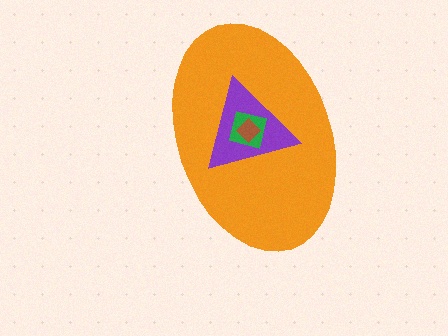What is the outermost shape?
The orange ellipse.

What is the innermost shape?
The brown diamond.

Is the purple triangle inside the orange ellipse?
Yes.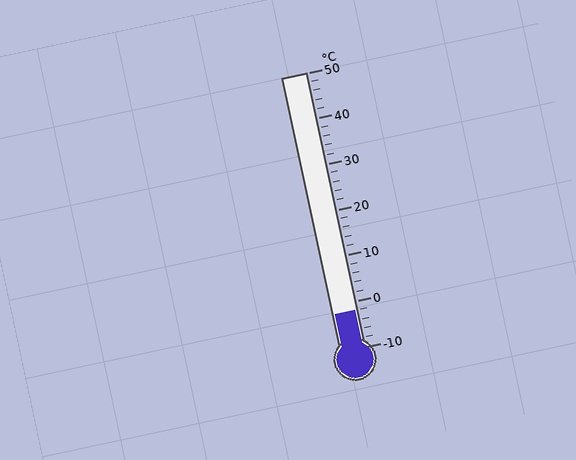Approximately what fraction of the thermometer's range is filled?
The thermometer is filled to approximately 15% of its range.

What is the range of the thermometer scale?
The thermometer scale ranges from -10°C to 50°C.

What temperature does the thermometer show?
The thermometer shows approximately -2°C.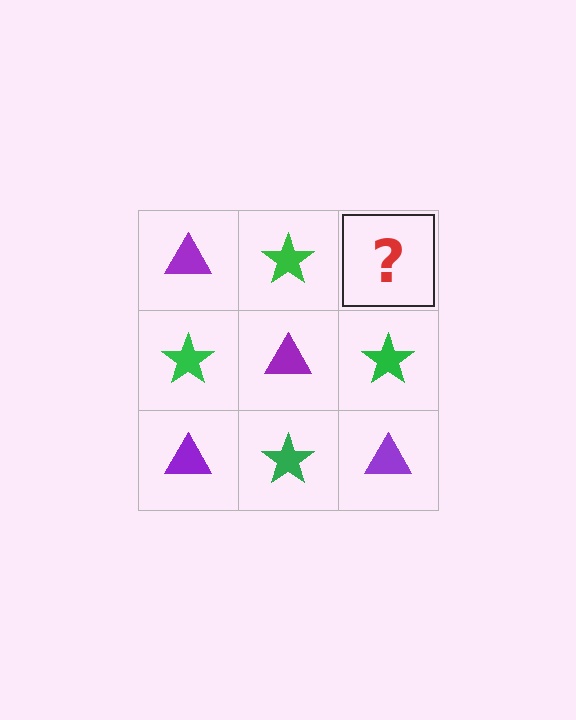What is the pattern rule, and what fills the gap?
The rule is that it alternates purple triangle and green star in a checkerboard pattern. The gap should be filled with a purple triangle.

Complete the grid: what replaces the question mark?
The question mark should be replaced with a purple triangle.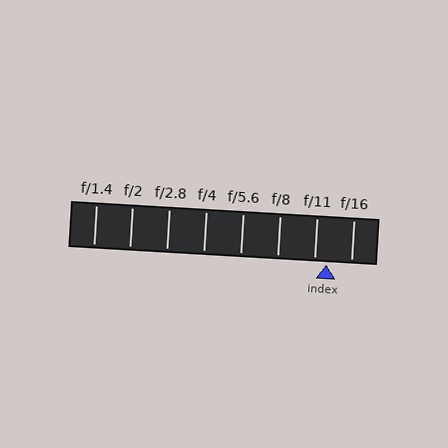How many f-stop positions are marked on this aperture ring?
There are 8 f-stop positions marked.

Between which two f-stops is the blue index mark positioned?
The index mark is between f/11 and f/16.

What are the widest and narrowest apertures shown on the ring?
The widest aperture shown is f/1.4 and the narrowest is f/16.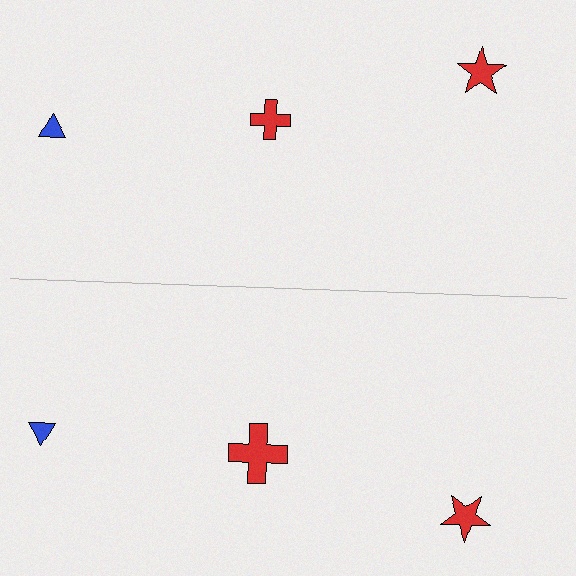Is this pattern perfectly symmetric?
No, the pattern is not perfectly symmetric. The red cross on the bottom side has a different size than its mirror counterpart.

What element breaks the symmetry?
The red cross on the bottom side has a different size than its mirror counterpart.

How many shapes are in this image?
There are 6 shapes in this image.